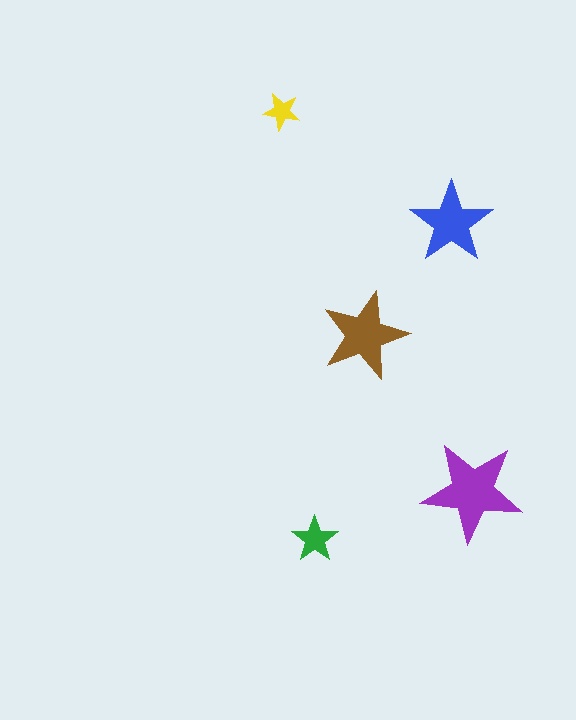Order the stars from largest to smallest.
the purple one, the brown one, the blue one, the green one, the yellow one.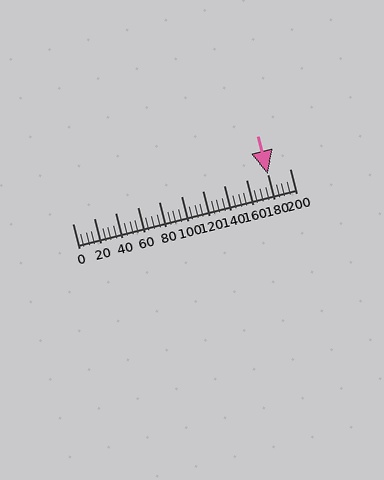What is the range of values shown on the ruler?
The ruler shows values from 0 to 200.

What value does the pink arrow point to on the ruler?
The pink arrow points to approximately 180.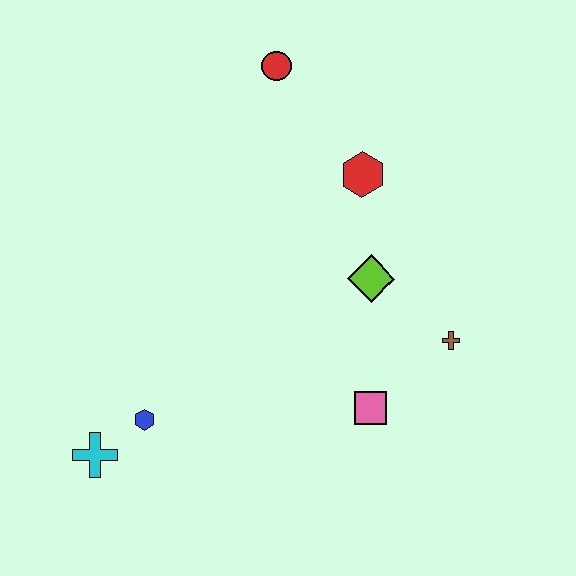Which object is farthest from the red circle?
The cyan cross is farthest from the red circle.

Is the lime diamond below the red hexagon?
Yes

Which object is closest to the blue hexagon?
The cyan cross is closest to the blue hexagon.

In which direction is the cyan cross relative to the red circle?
The cyan cross is below the red circle.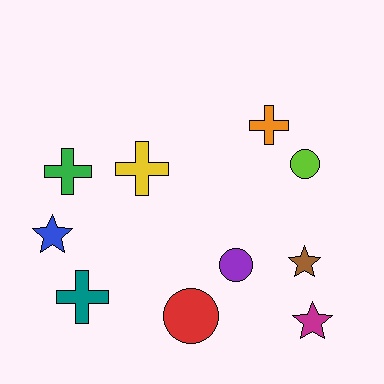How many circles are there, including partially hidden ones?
There are 3 circles.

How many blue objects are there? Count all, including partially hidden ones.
There is 1 blue object.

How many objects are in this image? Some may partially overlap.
There are 10 objects.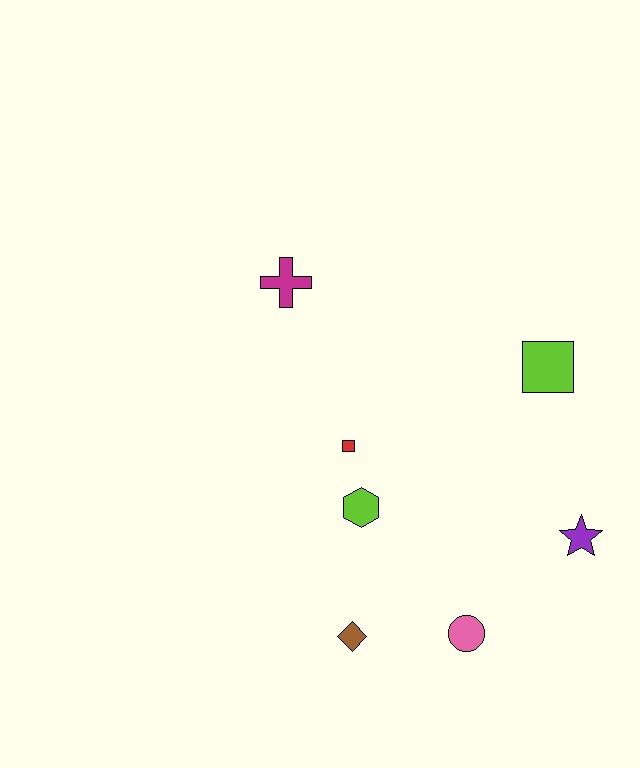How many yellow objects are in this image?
There are no yellow objects.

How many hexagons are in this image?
There is 1 hexagon.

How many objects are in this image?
There are 7 objects.